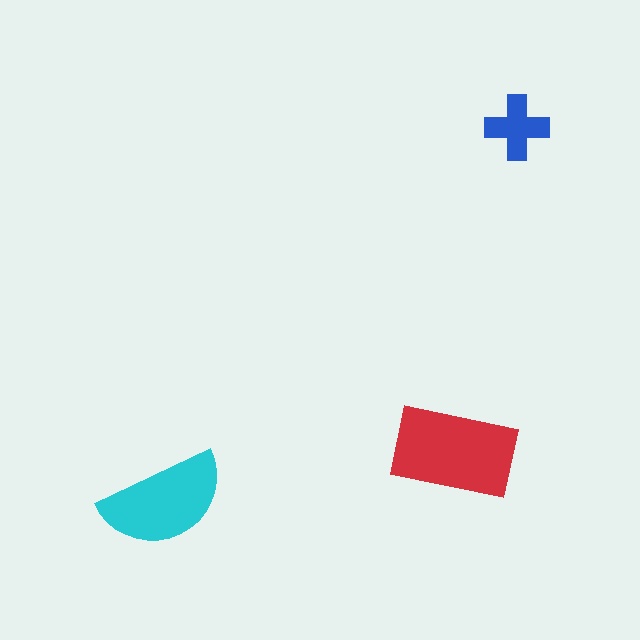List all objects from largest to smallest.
The red rectangle, the cyan semicircle, the blue cross.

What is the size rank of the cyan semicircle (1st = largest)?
2nd.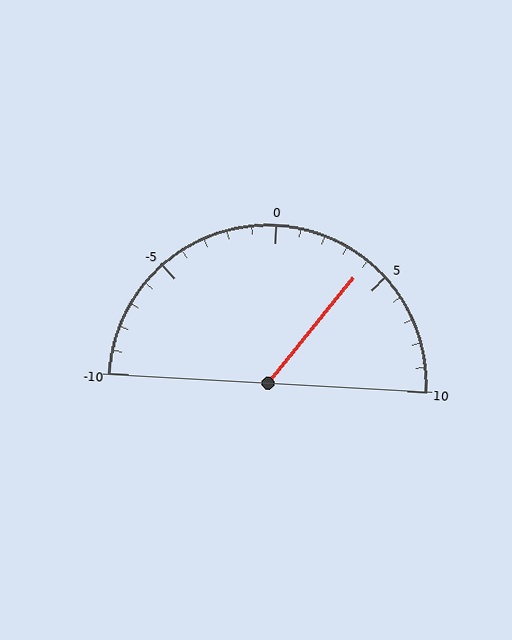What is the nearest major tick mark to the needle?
The nearest major tick mark is 5.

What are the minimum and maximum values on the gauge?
The gauge ranges from -10 to 10.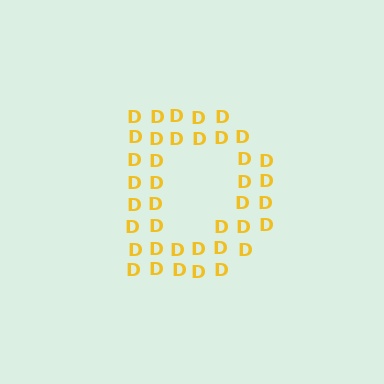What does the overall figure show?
The overall figure shows the letter D.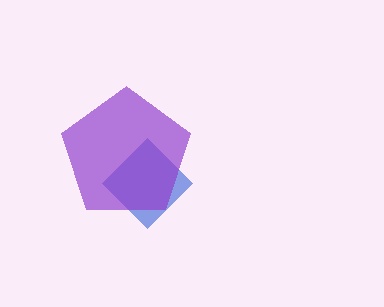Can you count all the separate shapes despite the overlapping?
Yes, there are 2 separate shapes.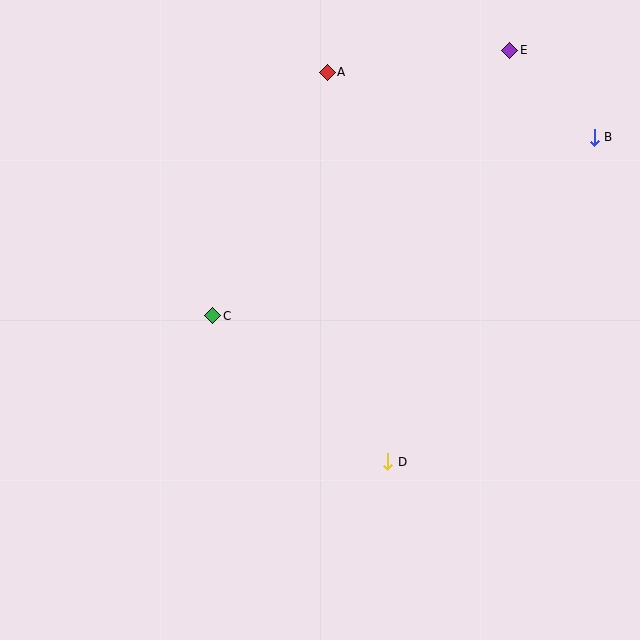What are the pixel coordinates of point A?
Point A is at (327, 73).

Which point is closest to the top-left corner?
Point A is closest to the top-left corner.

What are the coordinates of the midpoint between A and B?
The midpoint between A and B is at (461, 105).